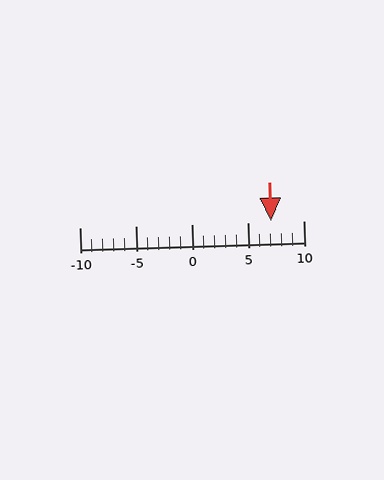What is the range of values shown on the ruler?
The ruler shows values from -10 to 10.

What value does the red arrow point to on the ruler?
The red arrow points to approximately 7.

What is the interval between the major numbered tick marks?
The major tick marks are spaced 5 units apart.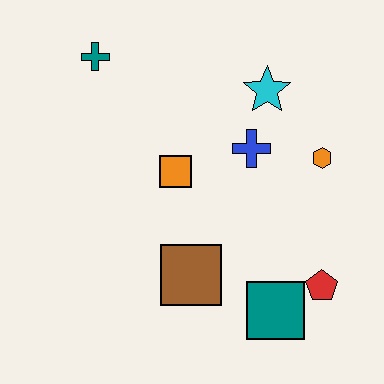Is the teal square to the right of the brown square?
Yes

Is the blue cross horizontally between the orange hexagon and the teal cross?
Yes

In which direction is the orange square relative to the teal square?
The orange square is above the teal square.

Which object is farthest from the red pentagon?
The teal cross is farthest from the red pentagon.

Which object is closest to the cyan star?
The blue cross is closest to the cyan star.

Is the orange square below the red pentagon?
No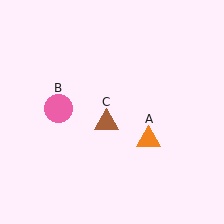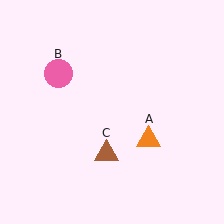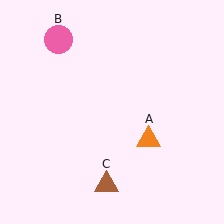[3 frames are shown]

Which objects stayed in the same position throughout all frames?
Orange triangle (object A) remained stationary.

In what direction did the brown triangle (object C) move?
The brown triangle (object C) moved down.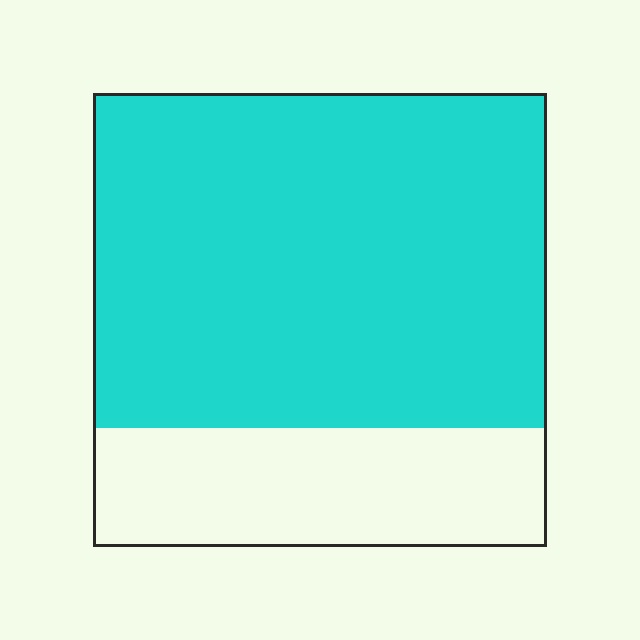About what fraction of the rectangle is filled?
About three quarters (3/4).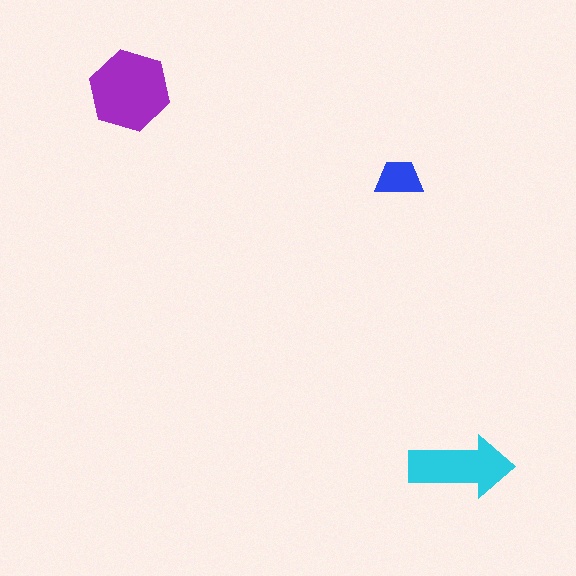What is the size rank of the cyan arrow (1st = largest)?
2nd.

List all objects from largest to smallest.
The purple hexagon, the cyan arrow, the blue trapezoid.